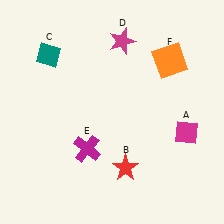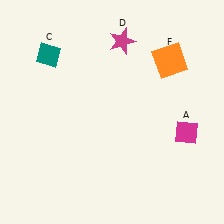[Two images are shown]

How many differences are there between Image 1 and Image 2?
There are 2 differences between the two images.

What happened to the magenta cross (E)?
The magenta cross (E) was removed in Image 2. It was in the bottom-left area of Image 1.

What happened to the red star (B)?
The red star (B) was removed in Image 2. It was in the bottom-right area of Image 1.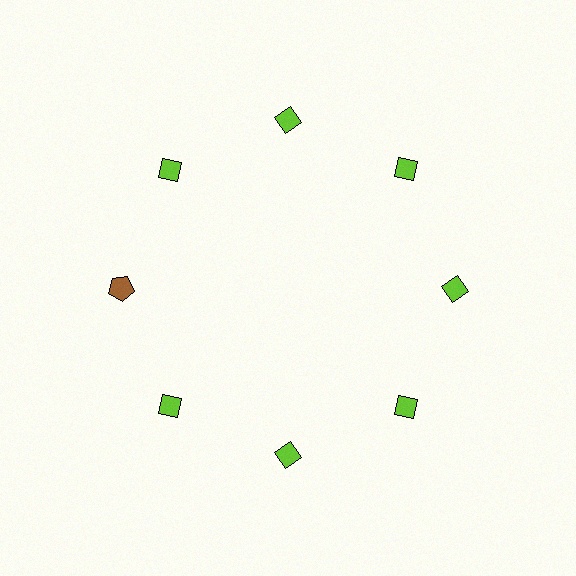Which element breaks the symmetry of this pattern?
The brown pentagon at roughly the 9 o'clock position breaks the symmetry. All other shapes are lime diamonds.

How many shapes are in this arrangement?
There are 8 shapes arranged in a ring pattern.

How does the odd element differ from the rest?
It differs in both color (brown instead of lime) and shape (pentagon instead of diamond).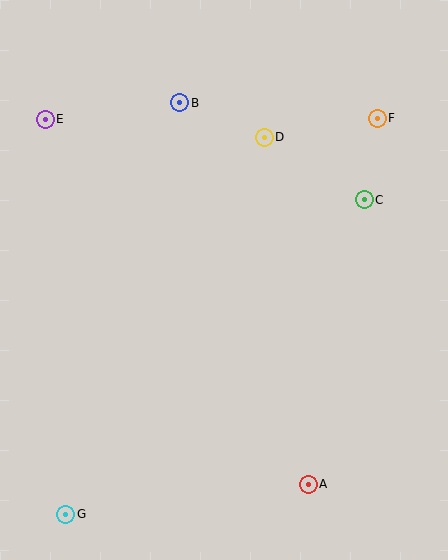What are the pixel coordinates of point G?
Point G is at (66, 514).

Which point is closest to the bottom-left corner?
Point G is closest to the bottom-left corner.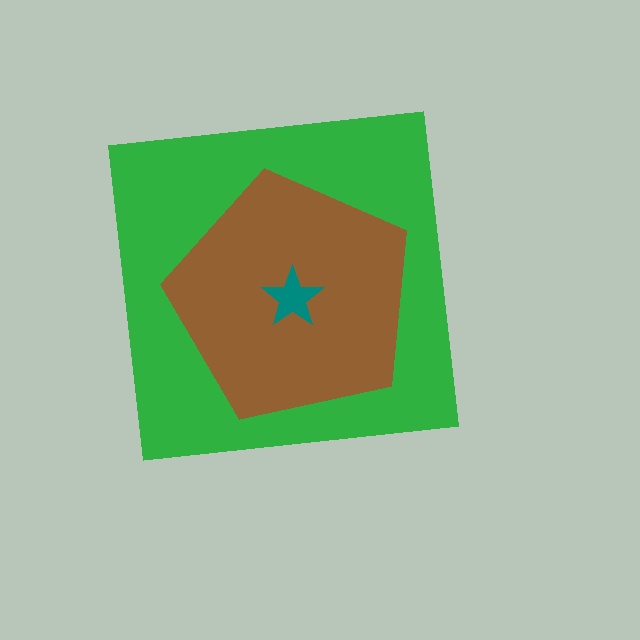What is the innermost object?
The teal star.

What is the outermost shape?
The green square.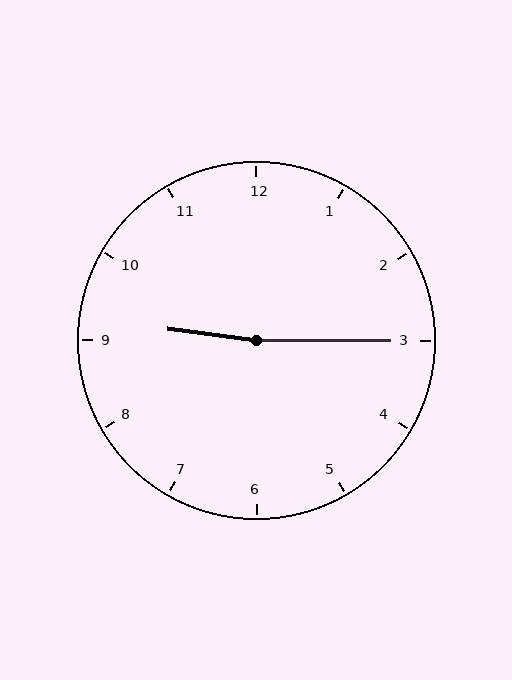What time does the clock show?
9:15.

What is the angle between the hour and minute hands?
Approximately 172 degrees.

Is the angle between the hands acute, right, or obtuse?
It is obtuse.